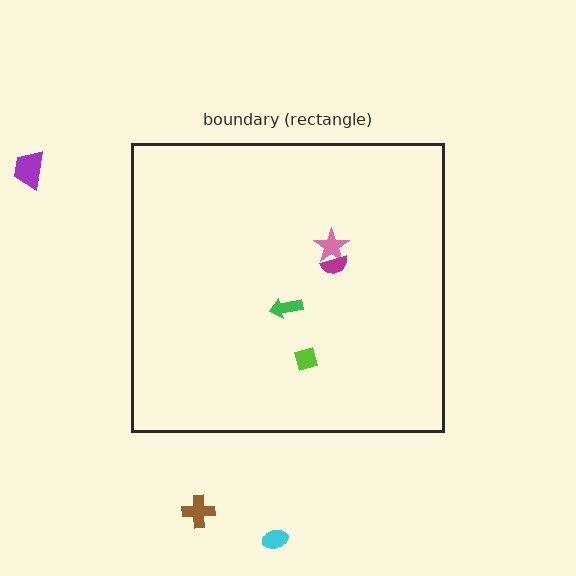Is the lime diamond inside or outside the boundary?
Inside.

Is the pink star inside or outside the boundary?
Inside.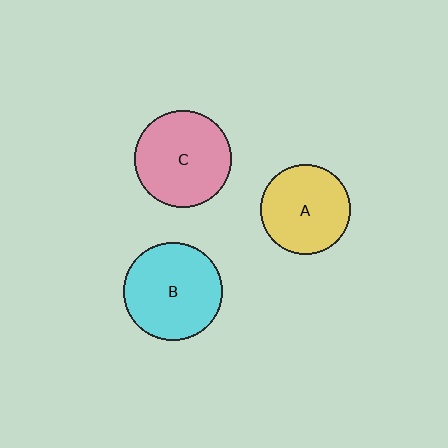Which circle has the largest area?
Circle B (cyan).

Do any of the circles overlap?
No, none of the circles overlap.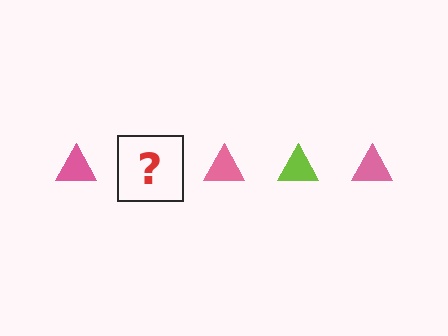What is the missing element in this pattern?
The missing element is a lime triangle.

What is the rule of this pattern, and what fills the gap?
The rule is that the pattern cycles through pink, lime triangles. The gap should be filled with a lime triangle.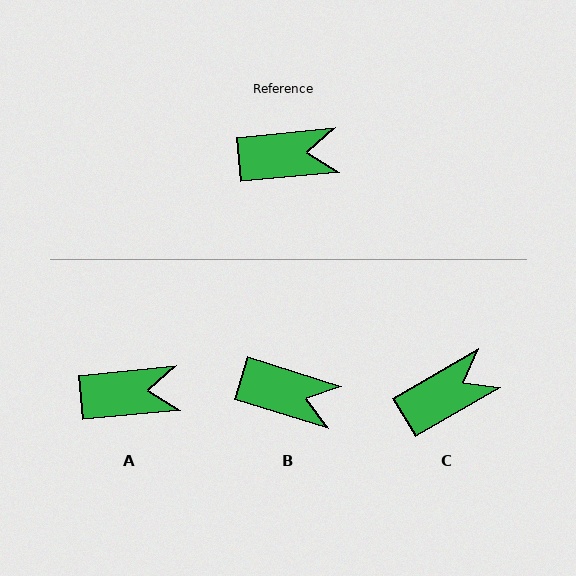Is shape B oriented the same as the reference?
No, it is off by about 23 degrees.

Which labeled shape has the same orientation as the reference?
A.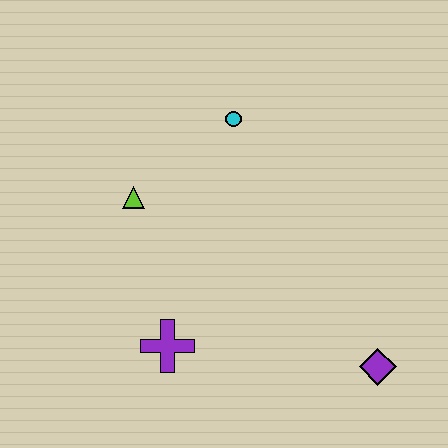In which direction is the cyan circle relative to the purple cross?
The cyan circle is above the purple cross.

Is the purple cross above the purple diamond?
Yes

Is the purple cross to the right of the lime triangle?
Yes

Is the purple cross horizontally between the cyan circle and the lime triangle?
Yes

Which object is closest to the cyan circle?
The lime triangle is closest to the cyan circle.